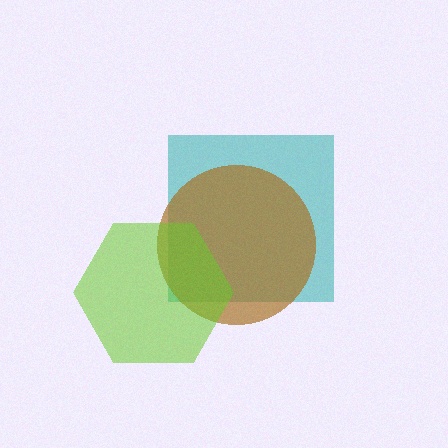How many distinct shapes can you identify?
There are 3 distinct shapes: a teal square, a brown circle, a lime hexagon.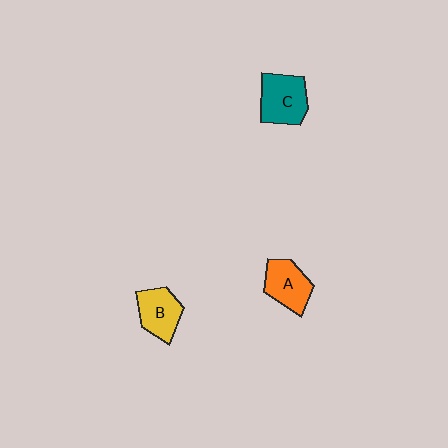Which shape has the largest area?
Shape C (teal).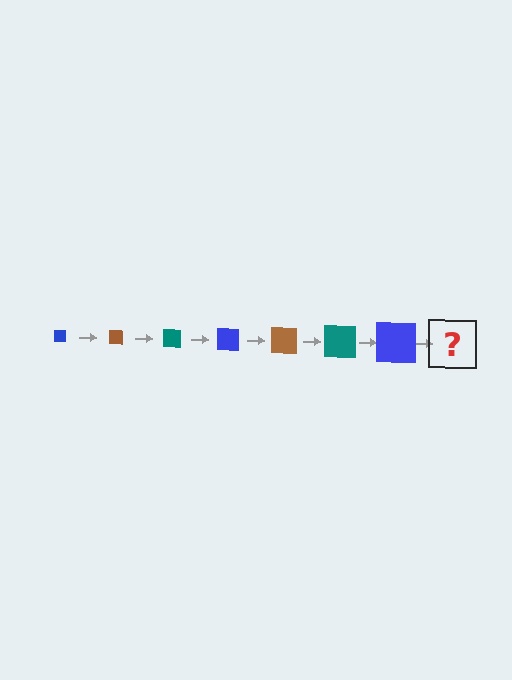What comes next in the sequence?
The next element should be a brown square, larger than the previous one.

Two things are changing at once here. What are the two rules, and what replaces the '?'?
The two rules are that the square grows larger each step and the color cycles through blue, brown, and teal. The '?' should be a brown square, larger than the previous one.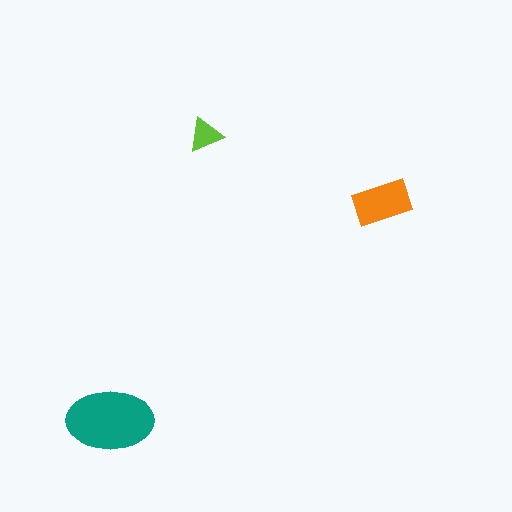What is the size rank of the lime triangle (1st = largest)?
3rd.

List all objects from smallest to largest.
The lime triangle, the orange rectangle, the teal ellipse.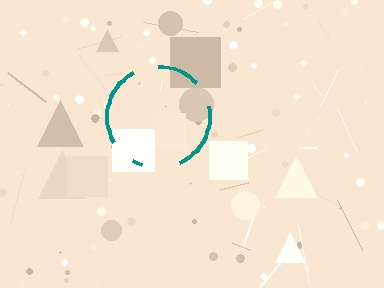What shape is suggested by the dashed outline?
The dashed outline suggests a circle.